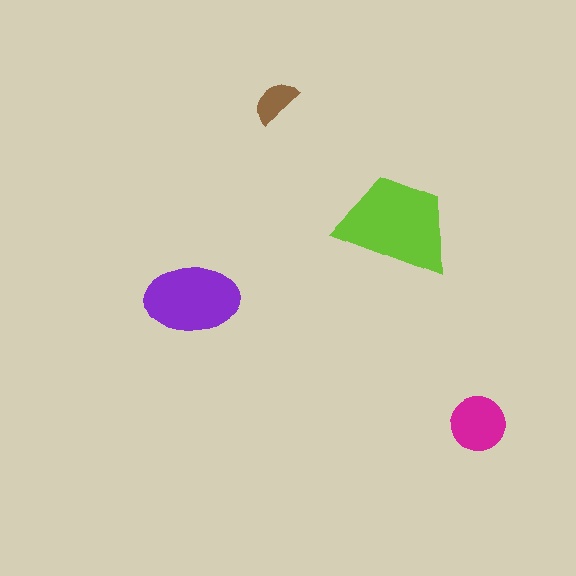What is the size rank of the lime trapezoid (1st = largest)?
1st.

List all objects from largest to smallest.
The lime trapezoid, the purple ellipse, the magenta circle, the brown semicircle.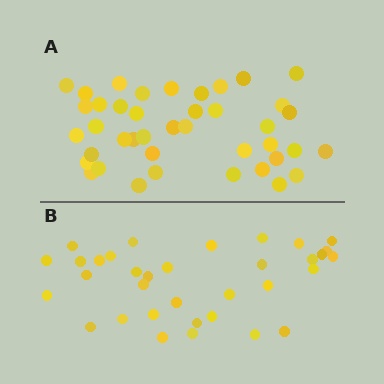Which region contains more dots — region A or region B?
Region A (the top region) has more dots.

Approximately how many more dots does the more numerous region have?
Region A has roughly 8 or so more dots than region B.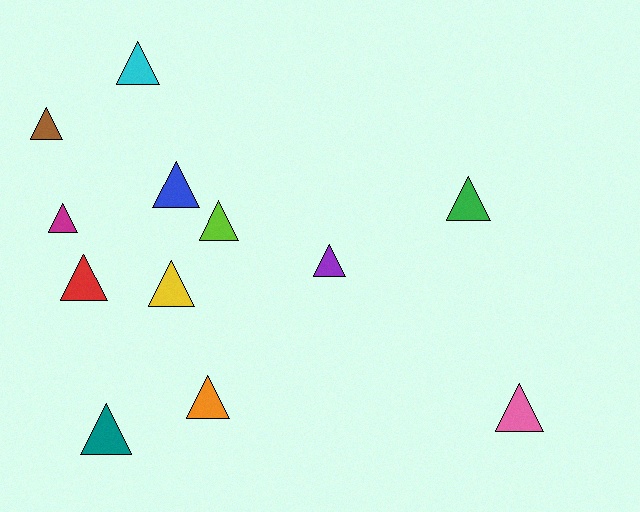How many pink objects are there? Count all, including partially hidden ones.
There is 1 pink object.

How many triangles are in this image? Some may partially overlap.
There are 12 triangles.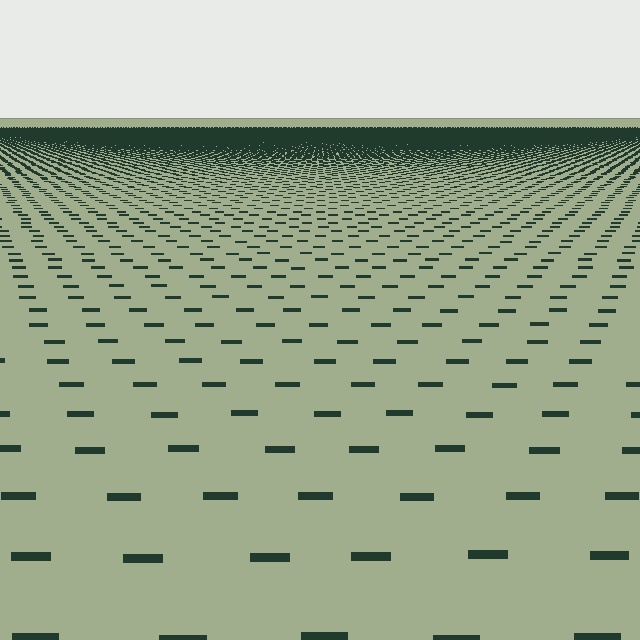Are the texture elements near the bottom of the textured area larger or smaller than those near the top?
Larger. Near the bottom, elements are closer to the viewer and appear at a bigger on-screen size.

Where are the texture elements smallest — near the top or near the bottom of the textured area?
Near the top.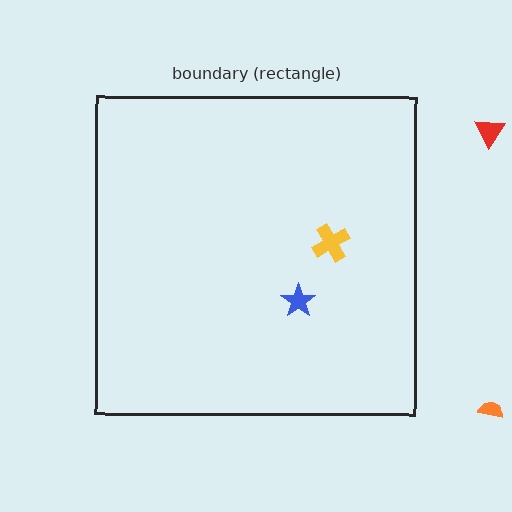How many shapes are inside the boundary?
2 inside, 2 outside.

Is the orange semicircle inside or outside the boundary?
Outside.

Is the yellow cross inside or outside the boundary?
Inside.